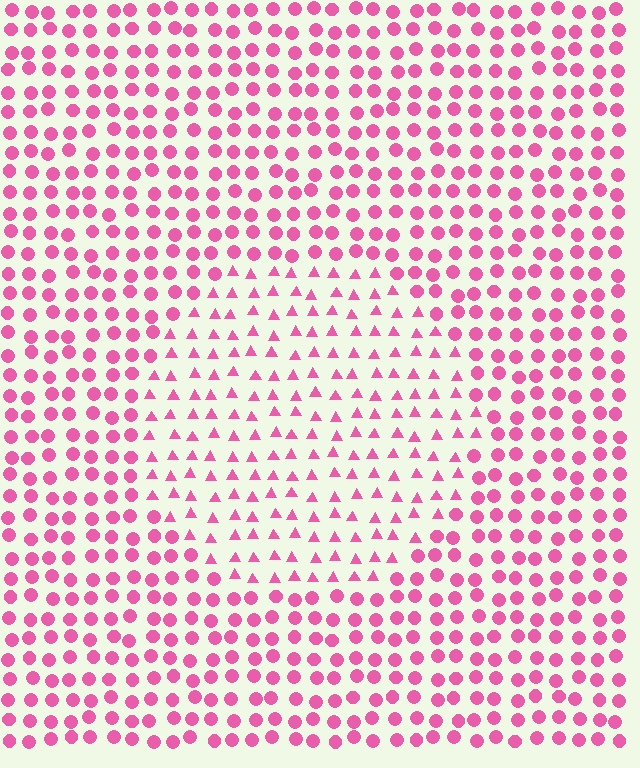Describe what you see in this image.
The image is filled with small pink elements arranged in a uniform grid. A circle-shaped region contains triangles, while the surrounding area contains circles. The boundary is defined purely by the change in element shape.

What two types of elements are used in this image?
The image uses triangles inside the circle region and circles outside it.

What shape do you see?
I see a circle.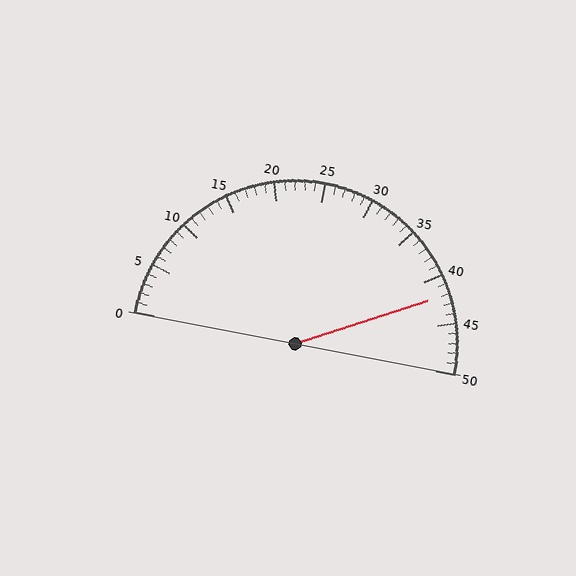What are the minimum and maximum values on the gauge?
The gauge ranges from 0 to 50.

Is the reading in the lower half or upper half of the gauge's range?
The reading is in the upper half of the range (0 to 50).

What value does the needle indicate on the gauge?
The needle indicates approximately 42.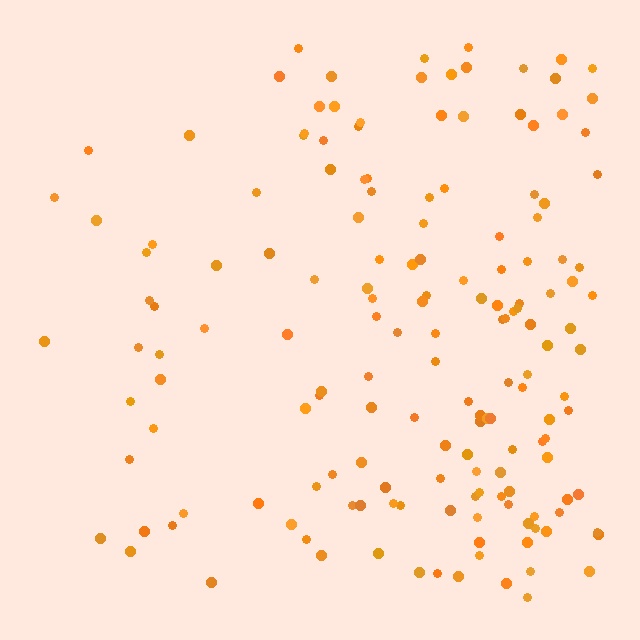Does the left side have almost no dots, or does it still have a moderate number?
Still a moderate number, just noticeably fewer than the right.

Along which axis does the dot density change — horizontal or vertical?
Horizontal.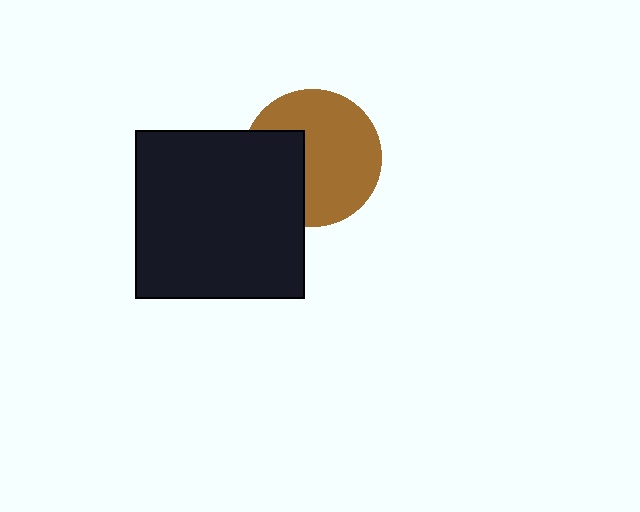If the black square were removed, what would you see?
You would see the complete brown circle.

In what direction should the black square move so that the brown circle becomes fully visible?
The black square should move left. That is the shortest direction to clear the overlap and leave the brown circle fully visible.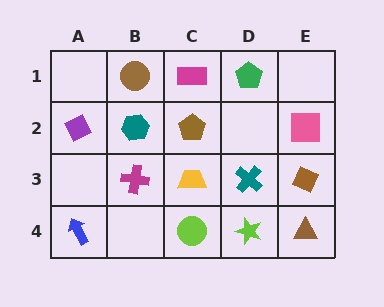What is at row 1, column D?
A green pentagon.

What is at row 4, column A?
A blue arrow.